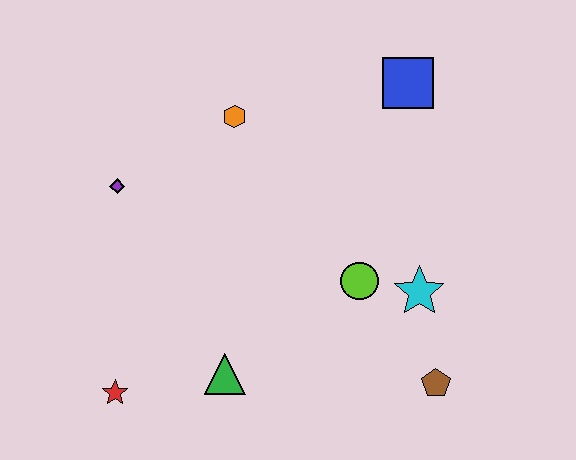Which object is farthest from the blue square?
The red star is farthest from the blue square.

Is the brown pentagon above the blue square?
No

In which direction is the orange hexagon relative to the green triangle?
The orange hexagon is above the green triangle.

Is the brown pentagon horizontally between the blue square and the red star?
No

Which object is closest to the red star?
The green triangle is closest to the red star.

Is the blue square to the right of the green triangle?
Yes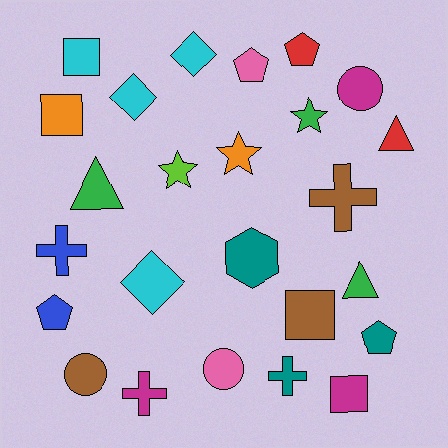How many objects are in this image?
There are 25 objects.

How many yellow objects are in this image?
There are no yellow objects.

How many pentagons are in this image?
There are 4 pentagons.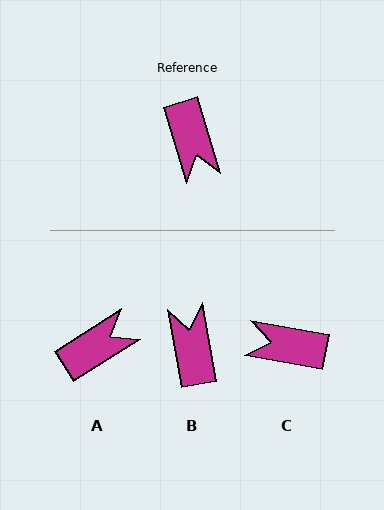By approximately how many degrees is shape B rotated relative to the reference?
Approximately 173 degrees counter-clockwise.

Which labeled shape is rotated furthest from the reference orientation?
B, about 173 degrees away.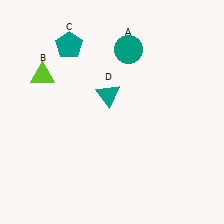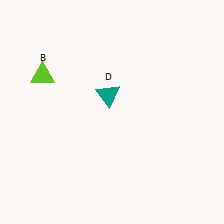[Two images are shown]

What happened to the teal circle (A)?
The teal circle (A) was removed in Image 2. It was in the top-right area of Image 1.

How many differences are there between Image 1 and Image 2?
There are 2 differences between the two images.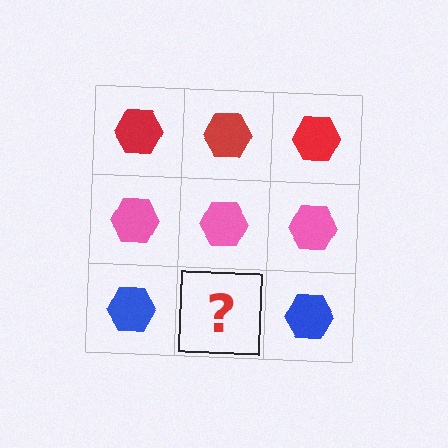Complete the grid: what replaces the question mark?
The question mark should be replaced with a blue hexagon.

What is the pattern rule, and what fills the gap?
The rule is that each row has a consistent color. The gap should be filled with a blue hexagon.